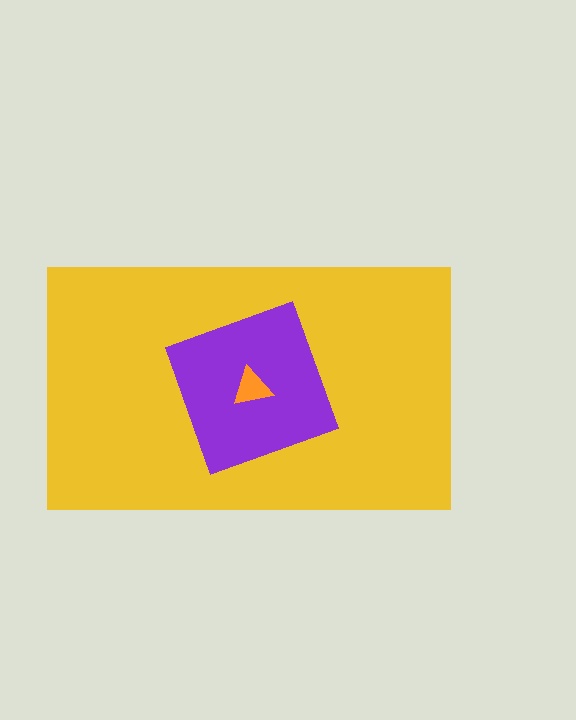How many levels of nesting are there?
3.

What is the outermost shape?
The yellow rectangle.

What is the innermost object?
The orange triangle.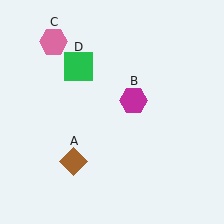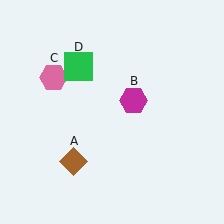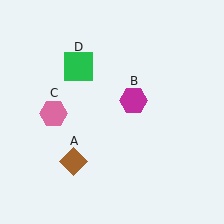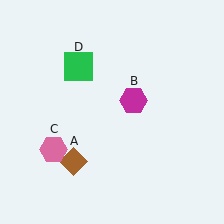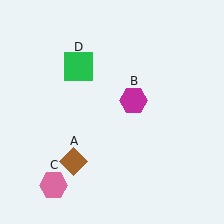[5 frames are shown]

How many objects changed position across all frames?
1 object changed position: pink hexagon (object C).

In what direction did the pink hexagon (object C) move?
The pink hexagon (object C) moved down.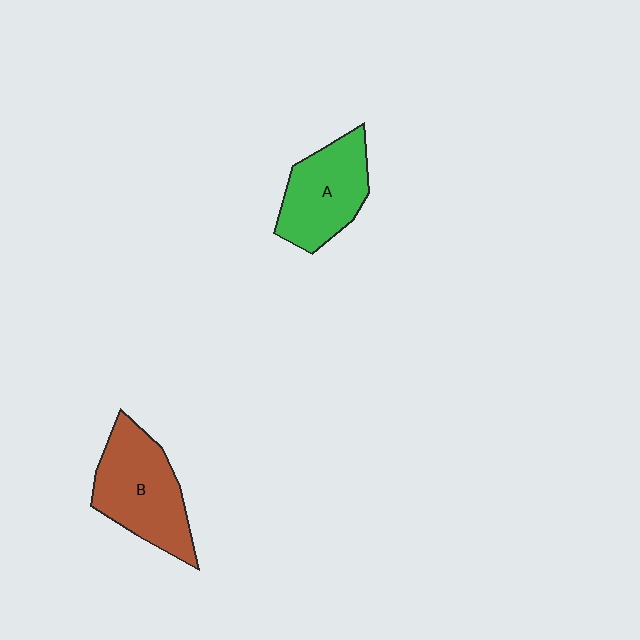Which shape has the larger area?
Shape B (brown).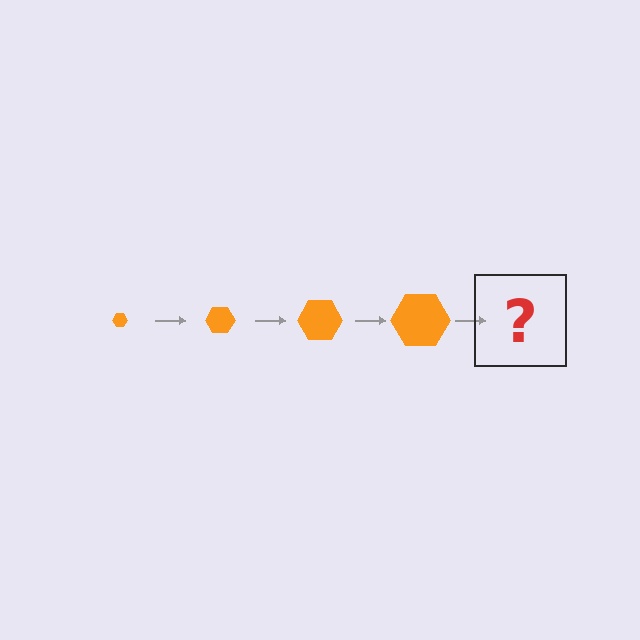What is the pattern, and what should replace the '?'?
The pattern is that the hexagon gets progressively larger each step. The '?' should be an orange hexagon, larger than the previous one.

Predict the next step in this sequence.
The next step is an orange hexagon, larger than the previous one.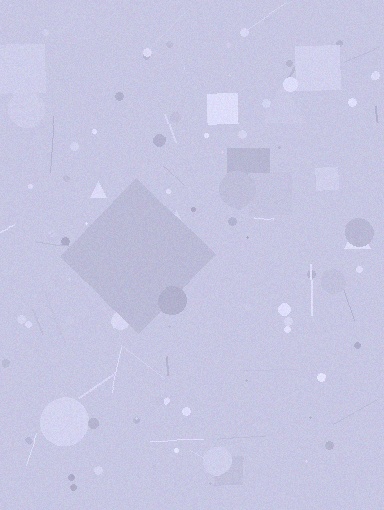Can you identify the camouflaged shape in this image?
The camouflaged shape is a diamond.